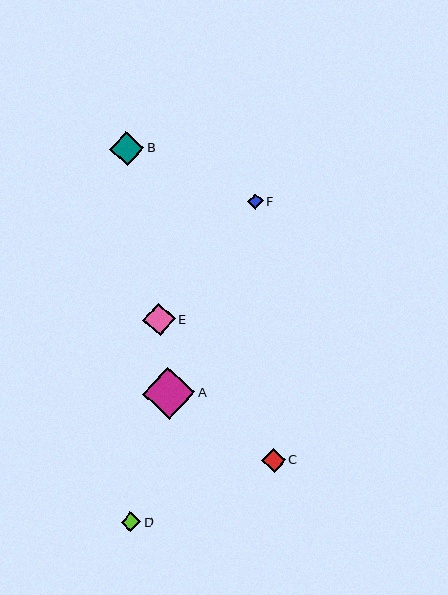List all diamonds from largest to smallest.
From largest to smallest: A, B, E, C, D, F.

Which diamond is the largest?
Diamond A is the largest with a size of approximately 52 pixels.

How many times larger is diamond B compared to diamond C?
Diamond B is approximately 1.4 times the size of diamond C.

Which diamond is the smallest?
Diamond F is the smallest with a size of approximately 16 pixels.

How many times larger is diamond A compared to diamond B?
Diamond A is approximately 1.5 times the size of diamond B.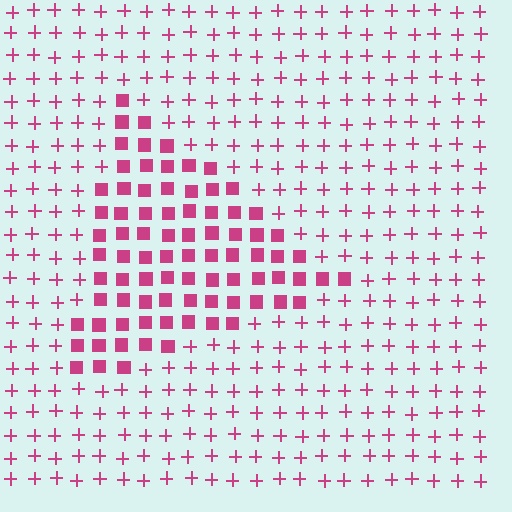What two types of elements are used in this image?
The image uses squares inside the triangle region and plus signs outside it.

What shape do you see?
I see a triangle.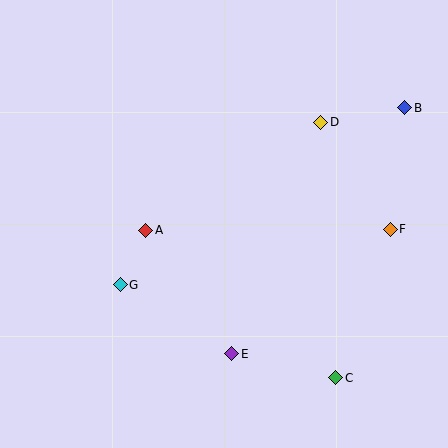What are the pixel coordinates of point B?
Point B is at (405, 108).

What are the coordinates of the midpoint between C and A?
The midpoint between C and A is at (241, 304).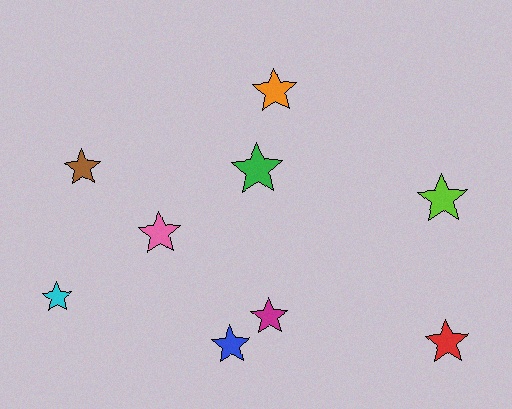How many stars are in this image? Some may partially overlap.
There are 9 stars.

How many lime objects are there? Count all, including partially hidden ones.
There is 1 lime object.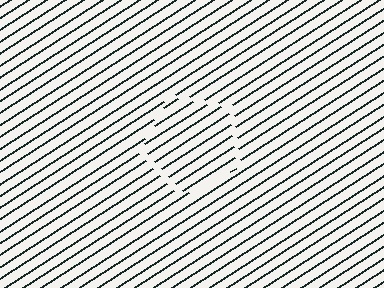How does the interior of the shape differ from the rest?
The interior of the shape contains the same grating, shifted by half a period — the contour is defined by the phase discontinuity where line-ends from the inner and outer gratings abut.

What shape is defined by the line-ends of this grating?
An illusory pentagon. The interior of the shape contains the same grating, shifted by half a period — the contour is defined by the phase discontinuity where line-ends from the inner and outer gratings abut.